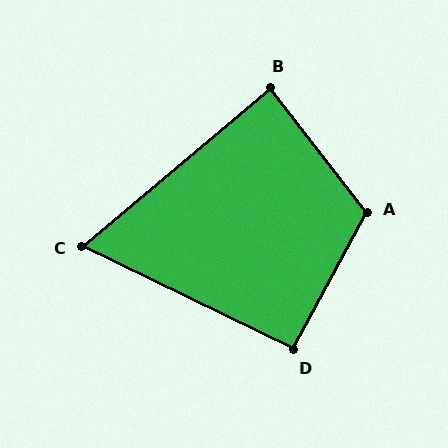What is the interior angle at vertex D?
Approximately 92 degrees (approximately right).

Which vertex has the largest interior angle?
A, at approximately 114 degrees.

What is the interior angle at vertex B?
Approximately 88 degrees (approximately right).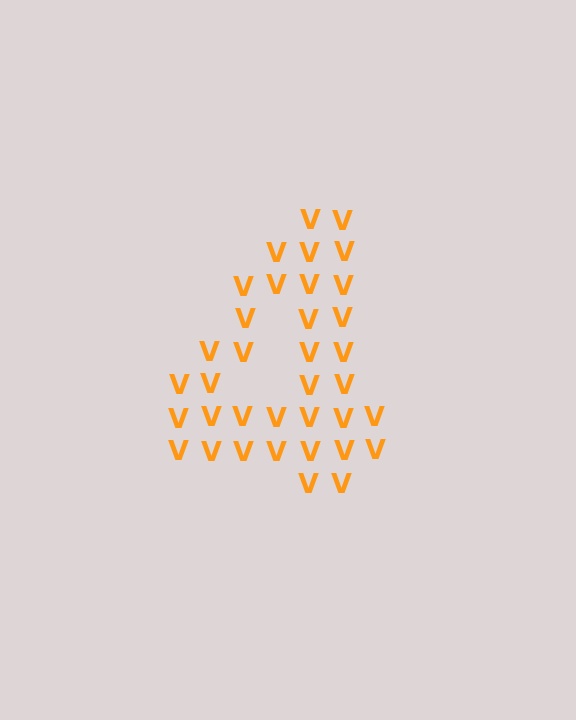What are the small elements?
The small elements are letter V's.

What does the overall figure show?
The overall figure shows the digit 4.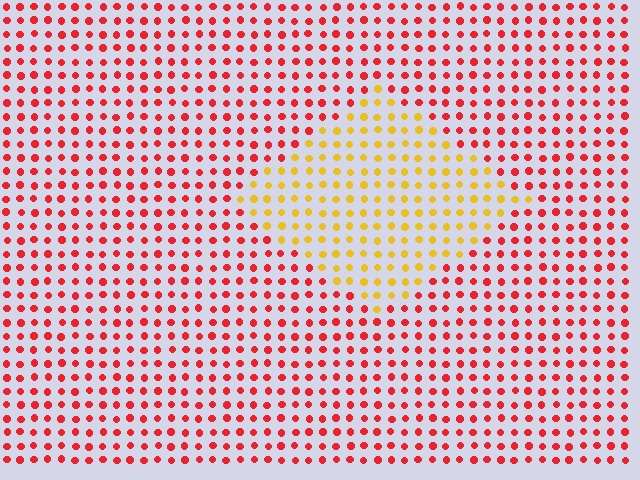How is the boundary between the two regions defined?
The boundary is defined purely by a slight shift in hue (about 51 degrees). Spacing, size, and orientation are identical on both sides.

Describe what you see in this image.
The image is filled with small red elements in a uniform arrangement. A diamond-shaped region is visible where the elements are tinted to a slightly different hue, forming a subtle color boundary.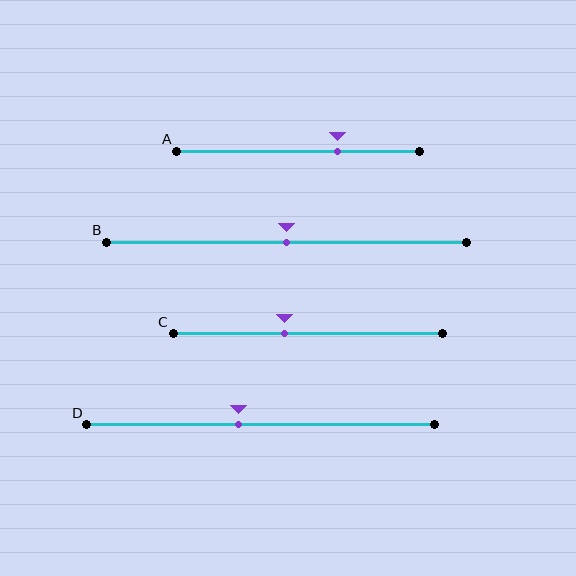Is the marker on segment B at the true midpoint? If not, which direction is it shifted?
Yes, the marker on segment B is at the true midpoint.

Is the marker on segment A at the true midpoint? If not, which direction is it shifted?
No, the marker on segment A is shifted to the right by about 16% of the segment length.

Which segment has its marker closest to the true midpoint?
Segment B has its marker closest to the true midpoint.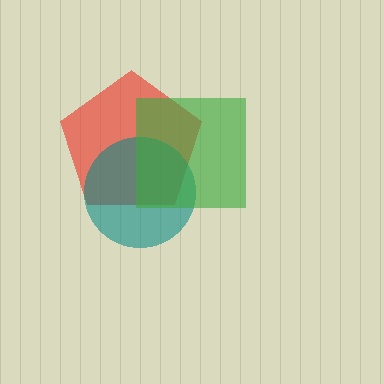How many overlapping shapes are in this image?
There are 3 overlapping shapes in the image.